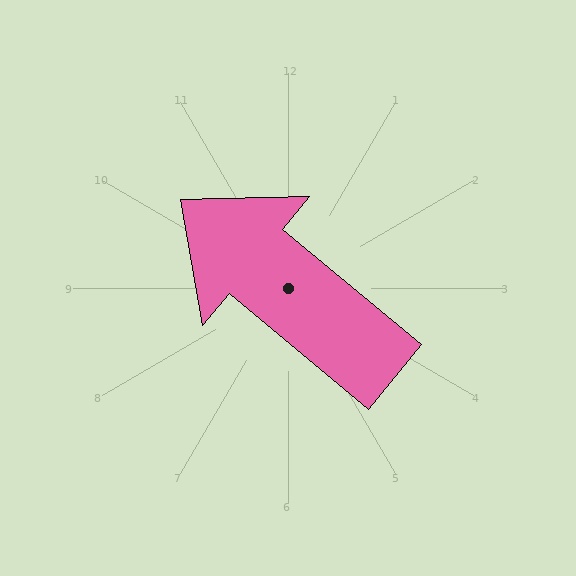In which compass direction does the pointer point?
Northwest.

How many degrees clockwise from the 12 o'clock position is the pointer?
Approximately 310 degrees.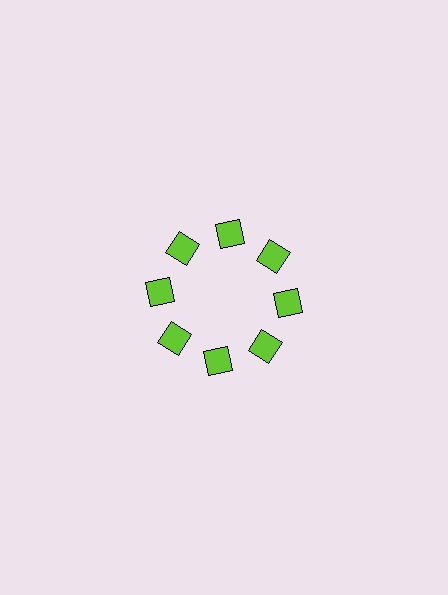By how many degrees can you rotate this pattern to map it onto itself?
The pattern maps onto itself every 45 degrees of rotation.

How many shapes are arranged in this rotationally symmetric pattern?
There are 8 shapes, arranged in 8 groups of 1.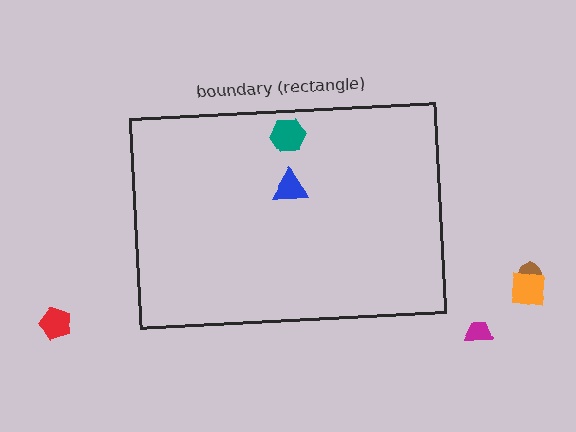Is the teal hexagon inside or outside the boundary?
Inside.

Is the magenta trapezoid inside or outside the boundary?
Outside.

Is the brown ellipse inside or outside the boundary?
Outside.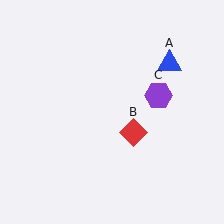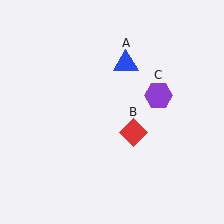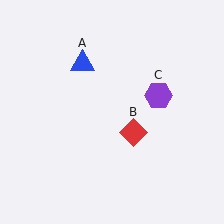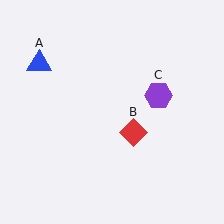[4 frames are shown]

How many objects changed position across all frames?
1 object changed position: blue triangle (object A).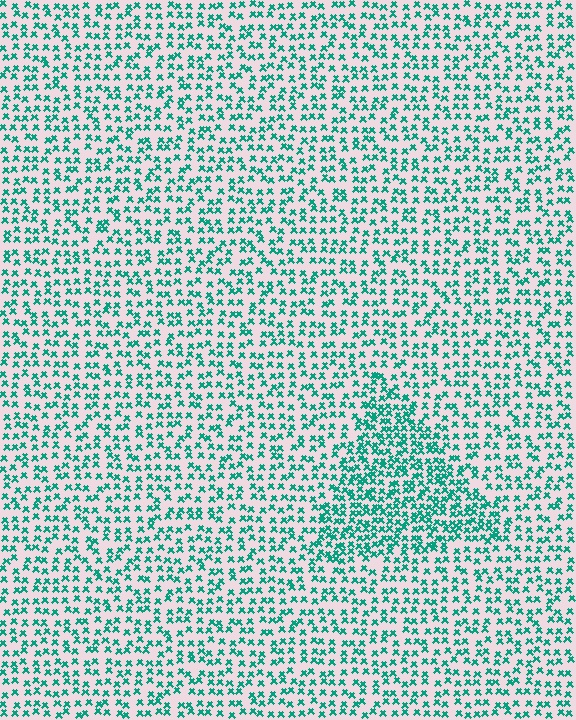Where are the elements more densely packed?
The elements are more densely packed inside the triangle boundary.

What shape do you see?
I see a triangle.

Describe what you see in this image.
The image contains small teal elements arranged at two different densities. A triangle-shaped region is visible where the elements are more densely packed than the surrounding area.